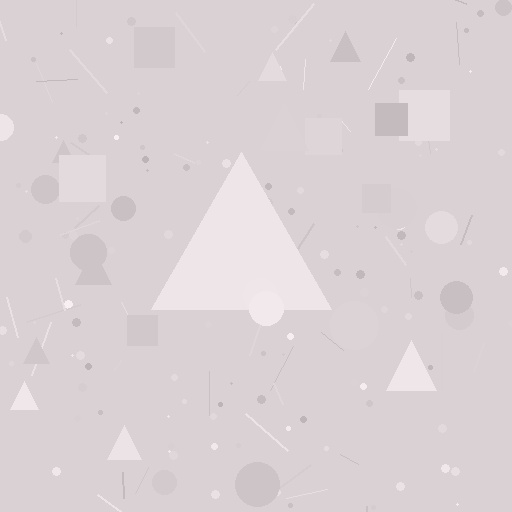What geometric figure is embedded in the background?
A triangle is embedded in the background.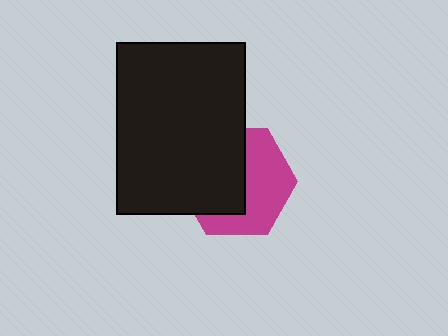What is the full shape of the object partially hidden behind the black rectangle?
The partially hidden object is a magenta hexagon.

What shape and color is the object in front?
The object in front is a black rectangle.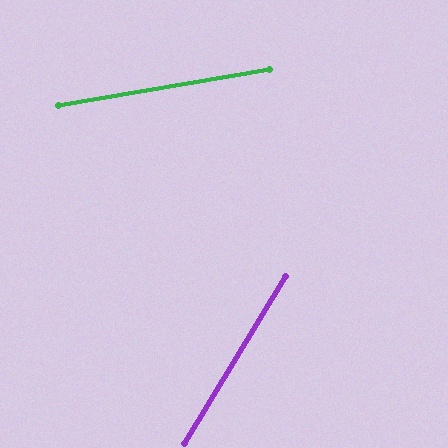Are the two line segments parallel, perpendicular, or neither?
Neither parallel nor perpendicular — they differ by about 49°.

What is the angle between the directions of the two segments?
Approximately 49 degrees.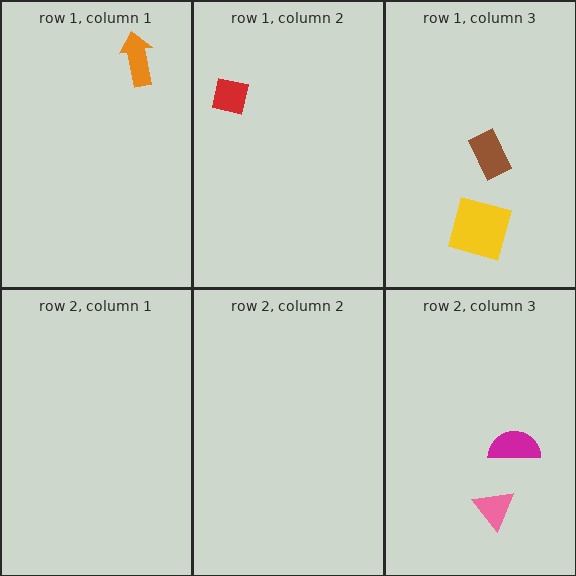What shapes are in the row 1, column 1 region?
The orange arrow.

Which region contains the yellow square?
The row 1, column 3 region.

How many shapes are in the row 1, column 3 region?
2.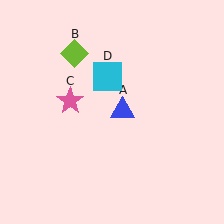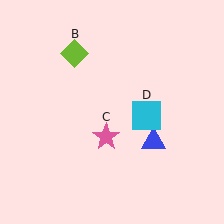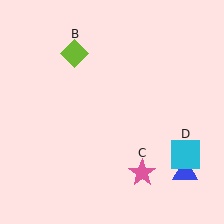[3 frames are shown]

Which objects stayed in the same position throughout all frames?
Lime diamond (object B) remained stationary.